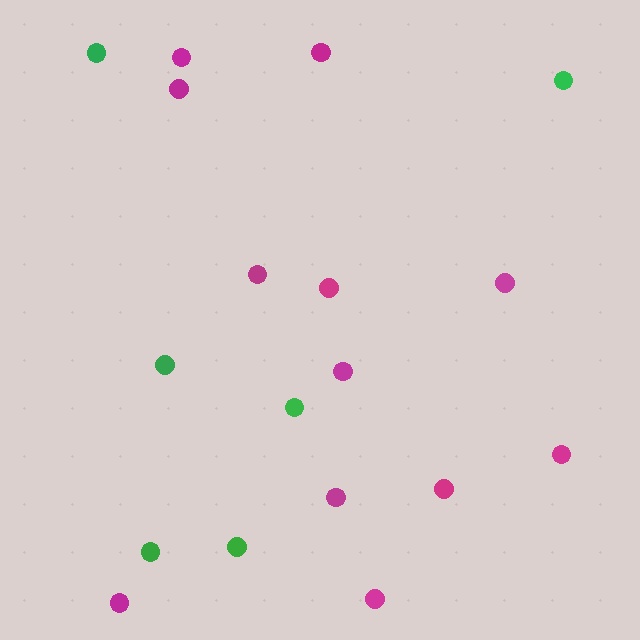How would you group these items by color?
There are 2 groups: one group of green circles (6) and one group of magenta circles (12).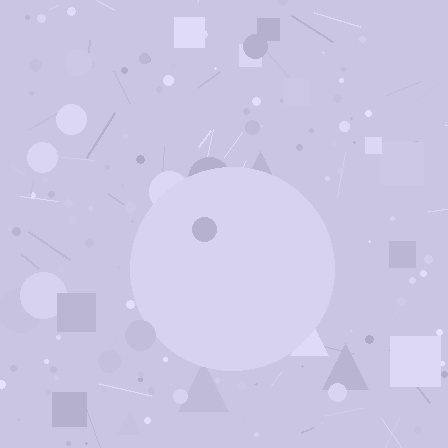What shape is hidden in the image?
A circle is hidden in the image.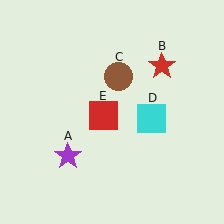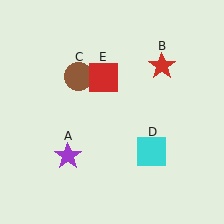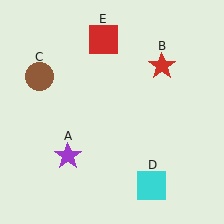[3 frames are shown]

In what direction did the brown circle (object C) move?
The brown circle (object C) moved left.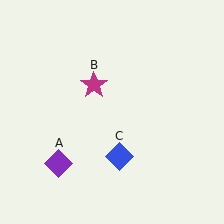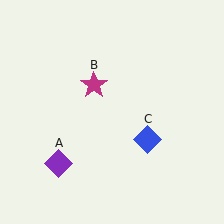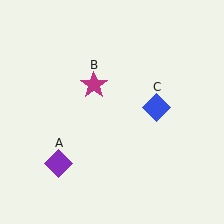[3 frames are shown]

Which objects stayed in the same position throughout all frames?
Purple diamond (object A) and magenta star (object B) remained stationary.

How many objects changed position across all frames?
1 object changed position: blue diamond (object C).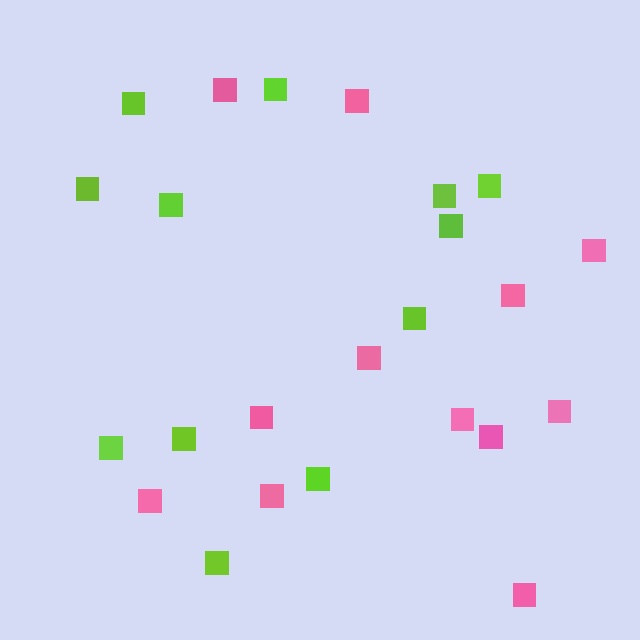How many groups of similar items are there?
There are 2 groups: one group of pink squares (12) and one group of lime squares (12).